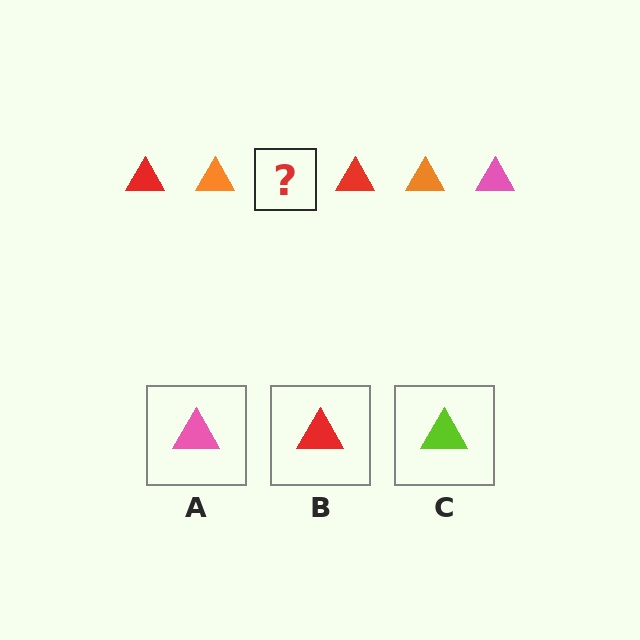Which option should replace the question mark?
Option A.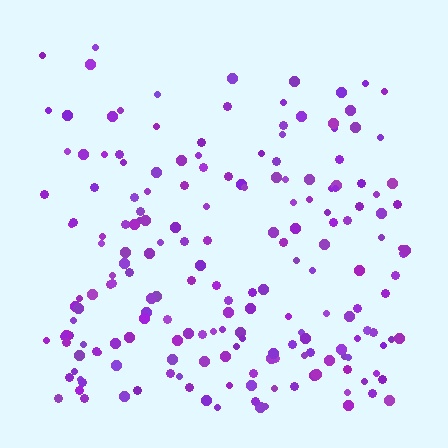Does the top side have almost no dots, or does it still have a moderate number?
Still a moderate number, just noticeably fewer than the bottom.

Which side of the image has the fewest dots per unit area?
The top.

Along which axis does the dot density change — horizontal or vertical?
Vertical.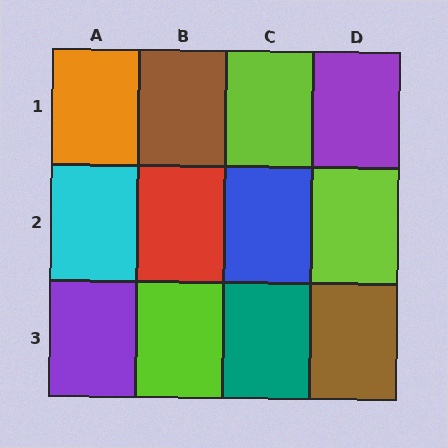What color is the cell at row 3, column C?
Teal.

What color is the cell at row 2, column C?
Blue.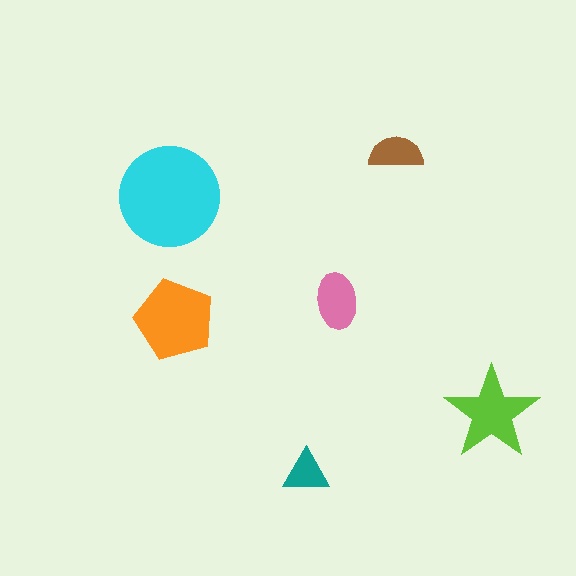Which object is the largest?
The cyan circle.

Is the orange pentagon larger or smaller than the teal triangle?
Larger.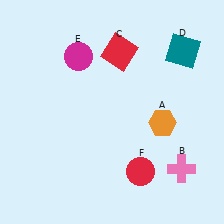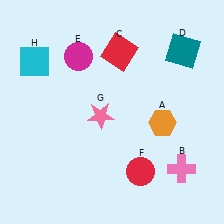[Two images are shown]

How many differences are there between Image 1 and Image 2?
There are 2 differences between the two images.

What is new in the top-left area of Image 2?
A cyan square (H) was added in the top-left area of Image 2.